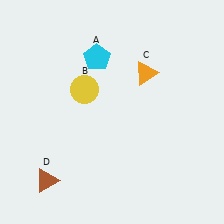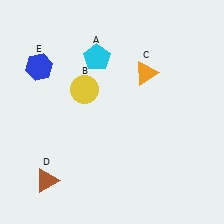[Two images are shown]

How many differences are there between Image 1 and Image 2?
There is 1 difference between the two images.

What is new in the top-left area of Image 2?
A blue hexagon (E) was added in the top-left area of Image 2.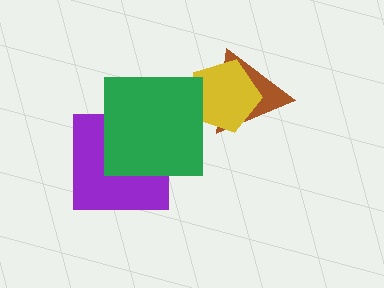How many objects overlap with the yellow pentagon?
2 objects overlap with the yellow pentagon.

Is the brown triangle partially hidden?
Yes, it is partially covered by another shape.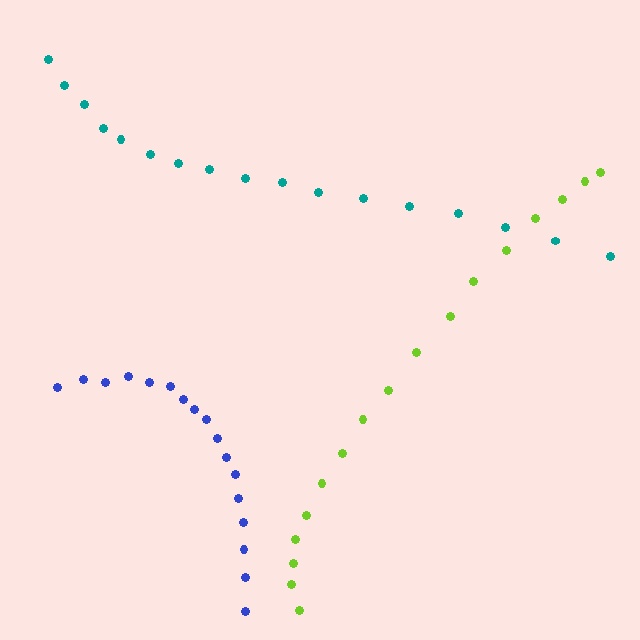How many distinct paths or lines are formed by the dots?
There are 3 distinct paths.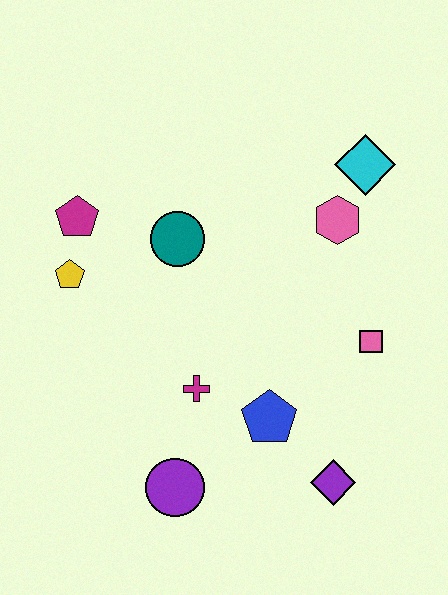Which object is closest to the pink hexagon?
The cyan diamond is closest to the pink hexagon.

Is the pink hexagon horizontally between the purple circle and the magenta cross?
No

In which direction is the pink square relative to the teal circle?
The pink square is to the right of the teal circle.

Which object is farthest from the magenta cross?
The cyan diamond is farthest from the magenta cross.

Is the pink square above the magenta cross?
Yes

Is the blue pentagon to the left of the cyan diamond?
Yes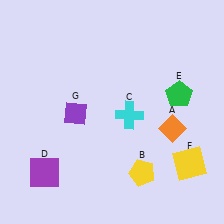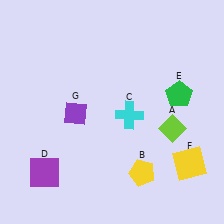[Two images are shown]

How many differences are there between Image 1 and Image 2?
There is 1 difference between the two images.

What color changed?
The diamond (A) changed from orange in Image 1 to lime in Image 2.